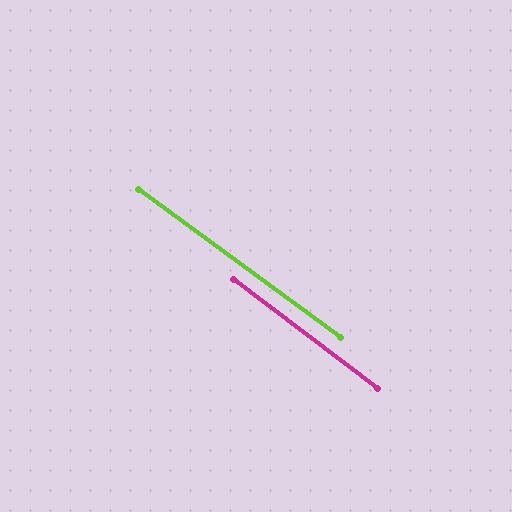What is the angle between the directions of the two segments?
Approximately 1 degree.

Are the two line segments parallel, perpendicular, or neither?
Parallel — their directions differ by only 0.8°.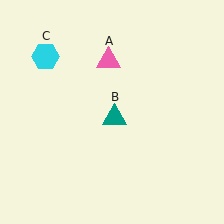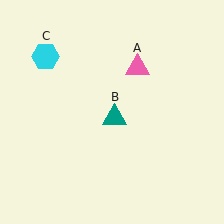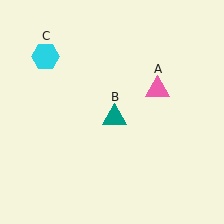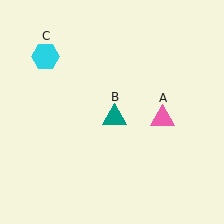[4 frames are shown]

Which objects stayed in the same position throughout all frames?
Teal triangle (object B) and cyan hexagon (object C) remained stationary.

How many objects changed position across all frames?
1 object changed position: pink triangle (object A).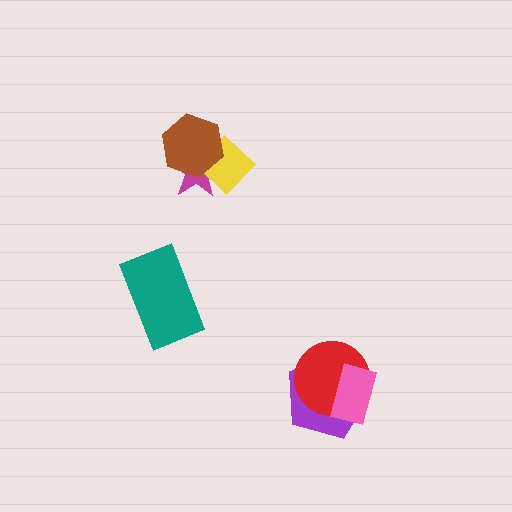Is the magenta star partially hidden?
Yes, it is partially covered by another shape.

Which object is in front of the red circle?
The pink rectangle is in front of the red circle.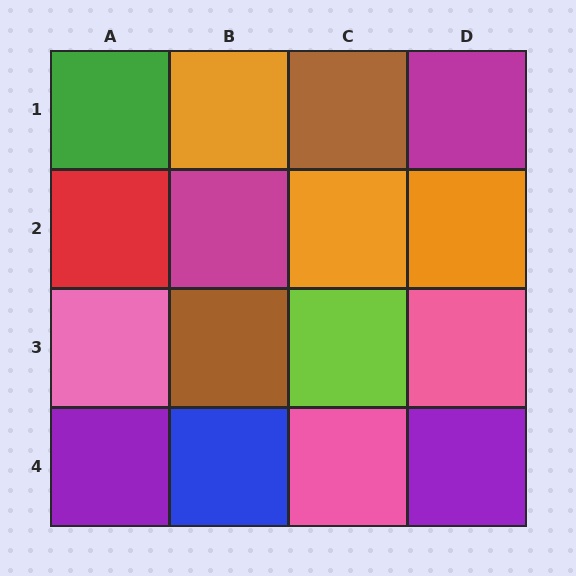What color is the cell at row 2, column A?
Red.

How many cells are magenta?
2 cells are magenta.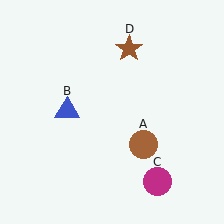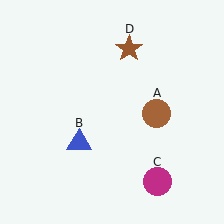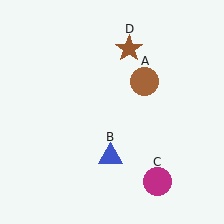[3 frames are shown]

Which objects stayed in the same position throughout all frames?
Magenta circle (object C) and brown star (object D) remained stationary.